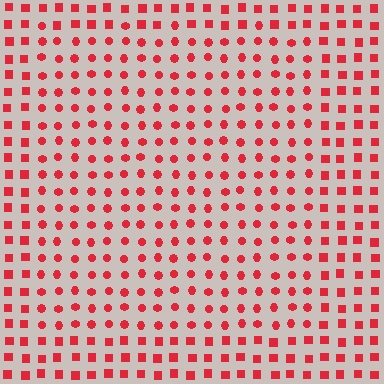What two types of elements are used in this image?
The image uses circles inside the rectangle region and squares outside it.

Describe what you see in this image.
The image is filled with small red elements arranged in a uniform grid. A rectangle-shaped region contains circles, while the surrounding area contains squares. The boundary is defined purely by the change in element shape.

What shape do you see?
I see a rectangle.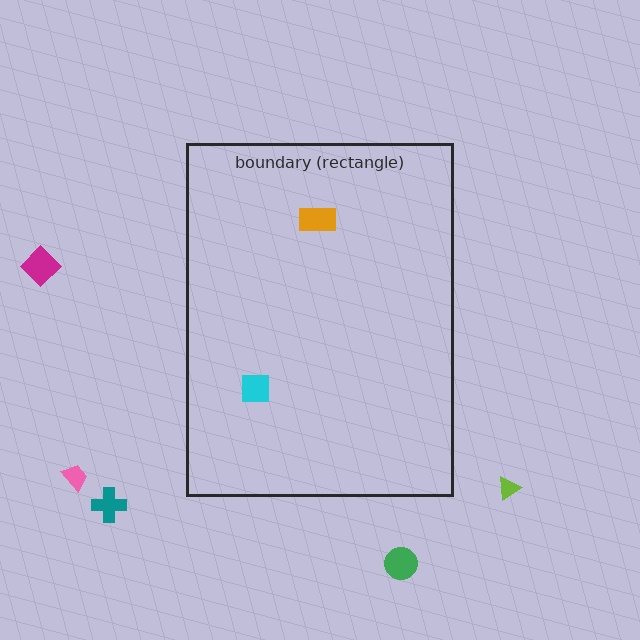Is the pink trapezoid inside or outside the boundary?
Outside.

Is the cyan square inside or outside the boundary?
Inside.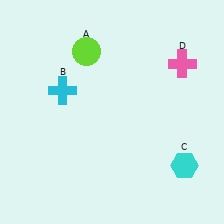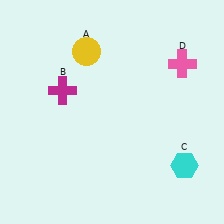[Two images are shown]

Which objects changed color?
A changed from lime to yellow. B changed from cyan to magenta.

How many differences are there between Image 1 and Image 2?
There are 2 differences between the two images.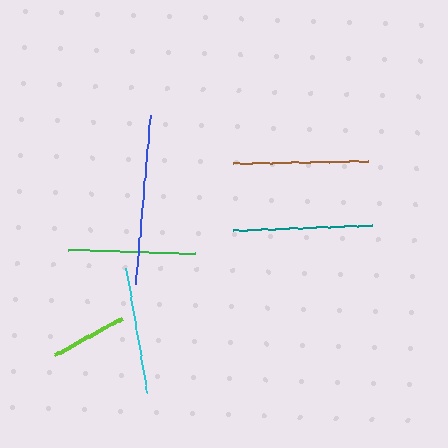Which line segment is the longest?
The blue line is the longest at approximately 169 pixels.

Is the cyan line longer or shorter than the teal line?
The teal line is longer than the cyan line.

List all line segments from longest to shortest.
From longest to shortest: blue, teal, brown, green, cyan, lime.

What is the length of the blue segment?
The blue segment is approximately 169 pixels long.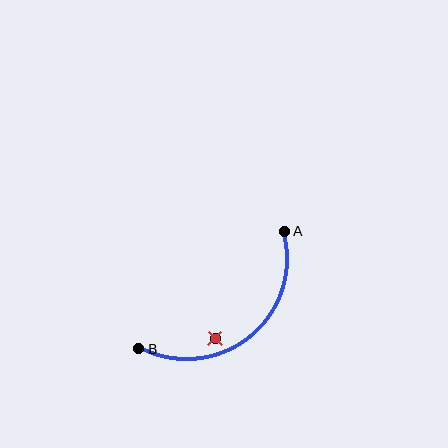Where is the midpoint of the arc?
The arc midpoint is the point on the curve farthest from the straight line joining A and B. It sits below and to the right of that line.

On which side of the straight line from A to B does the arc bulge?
The arc bulges below and to the right of the straight line connecting A and B.